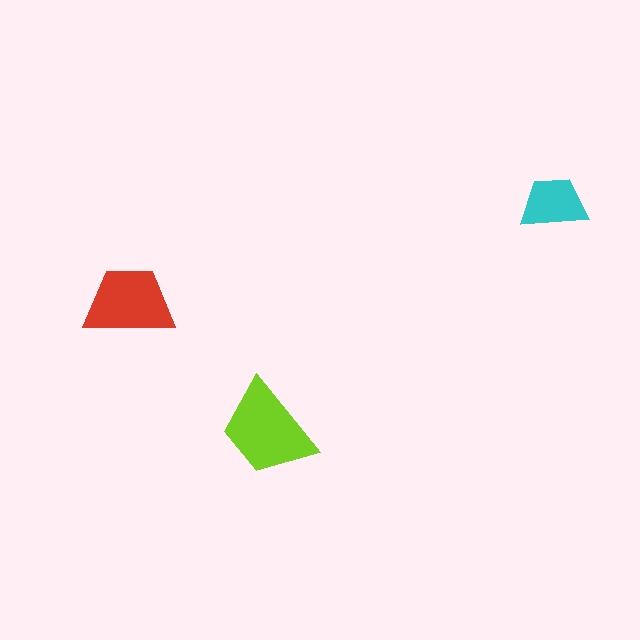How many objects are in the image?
There are 3 objects in the image.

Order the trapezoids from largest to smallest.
the lime one, the red one, the cyan one.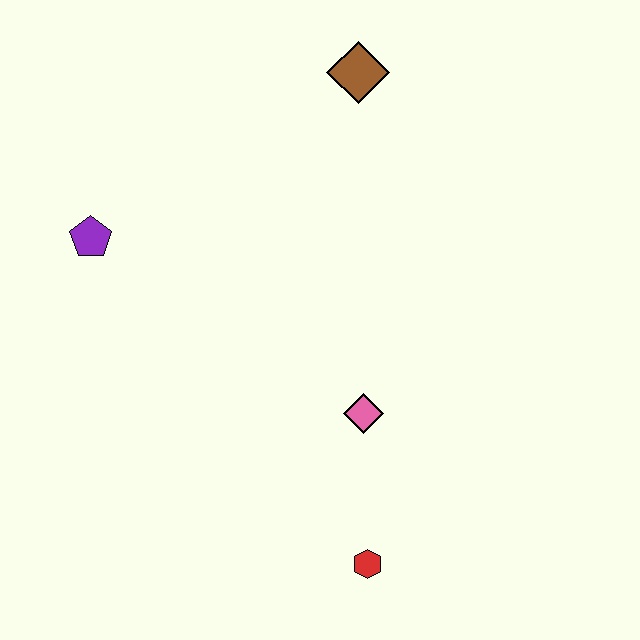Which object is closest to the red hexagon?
The pink diamond is closest to the red hexagon.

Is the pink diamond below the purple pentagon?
Yes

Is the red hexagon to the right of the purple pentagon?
Yes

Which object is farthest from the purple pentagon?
The red hexagon is farthest from the purple pentagon.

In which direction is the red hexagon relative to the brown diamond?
The red hexagon is below the brown diamond.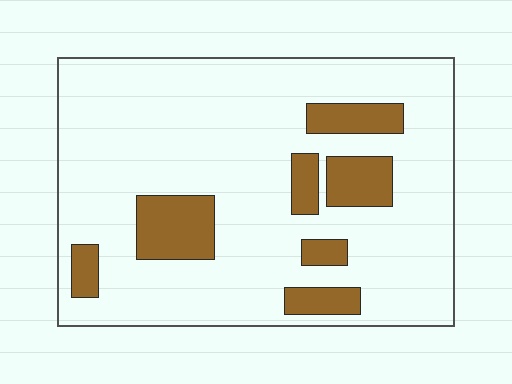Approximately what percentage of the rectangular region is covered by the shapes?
Approximately 15%.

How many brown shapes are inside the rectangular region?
7.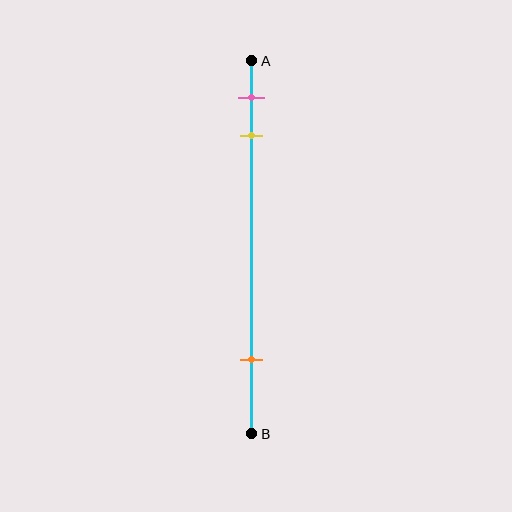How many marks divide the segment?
There are 3 marks dividing the segment.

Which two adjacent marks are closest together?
The pink and yellow marks are the closest adjacent pair.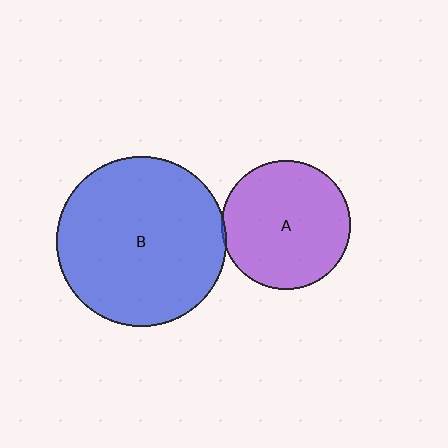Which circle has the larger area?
Circle B (blue).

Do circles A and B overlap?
Yes.